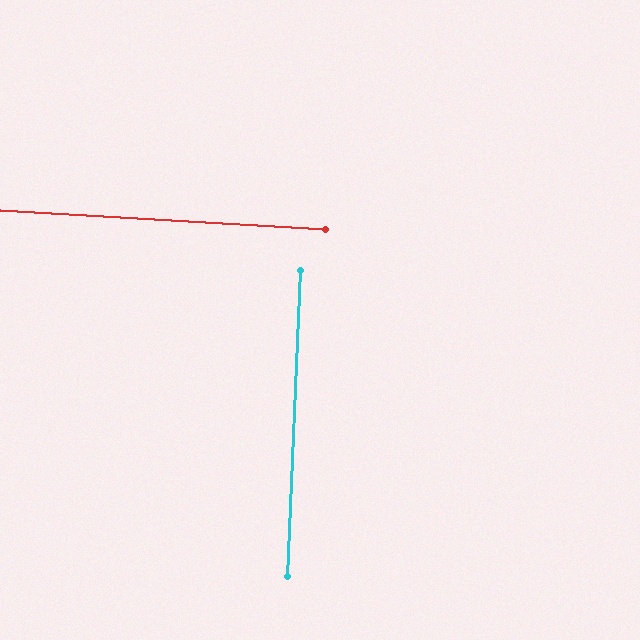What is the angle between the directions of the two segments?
Approximately 89 degrees.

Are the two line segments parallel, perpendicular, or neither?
Perpendicular — they meet at approximately 89°.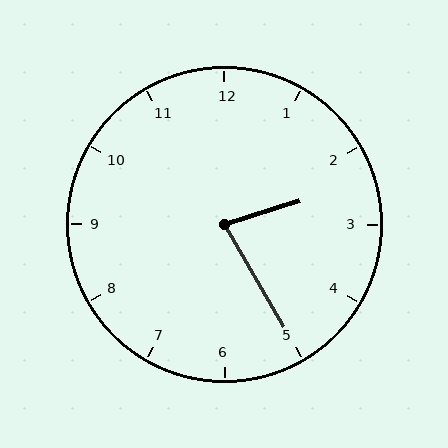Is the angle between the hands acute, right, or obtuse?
It is acute.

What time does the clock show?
2:25.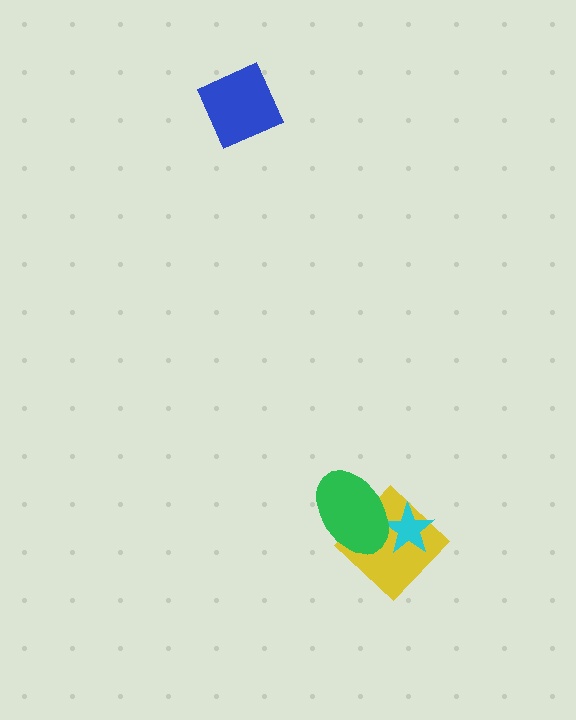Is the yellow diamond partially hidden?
Yes, it is partially covered by another shape.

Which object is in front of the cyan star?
The green ellipse is in front of the cyan star.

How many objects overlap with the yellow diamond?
2 objects overlap with the yellow diamond.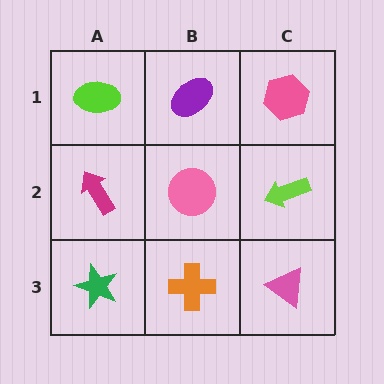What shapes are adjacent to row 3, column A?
A magenta arrow (row 2, column A), an orange cross (row 3, column B).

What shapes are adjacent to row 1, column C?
A lime arrow (row 2, column C), a purple ellipse (row 1, column B).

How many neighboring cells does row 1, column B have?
3.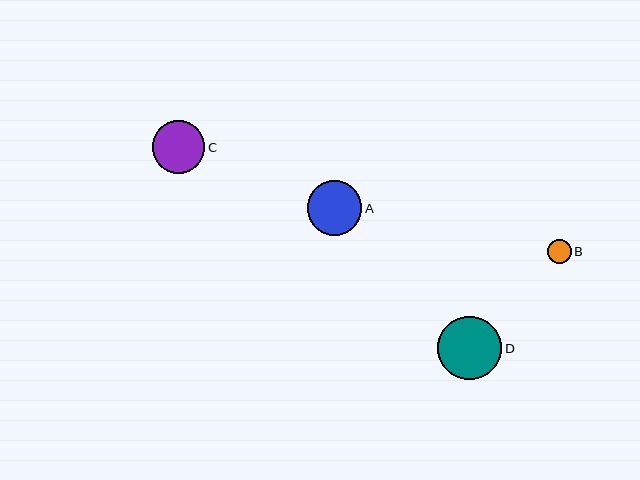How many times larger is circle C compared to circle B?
Circle C is approximately 2.2 times the size of circle B.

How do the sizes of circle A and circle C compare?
Circle A and circle C are approximately the same size.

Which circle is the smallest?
Circle B is the smallest with a size of approximately 24 pixels.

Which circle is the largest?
Circle D is the largest with a size of approximately 64 pixels.